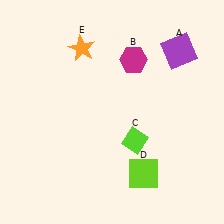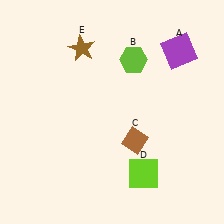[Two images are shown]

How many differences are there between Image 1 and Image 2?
There are 3 differences between the two images.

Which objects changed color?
B changed from magenta to lime. C changed from lime to brown. E changed from orange to brown.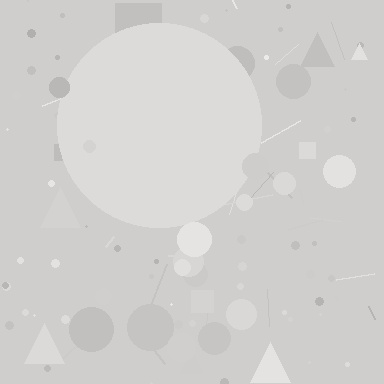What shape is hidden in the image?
A circle is hidden in the image.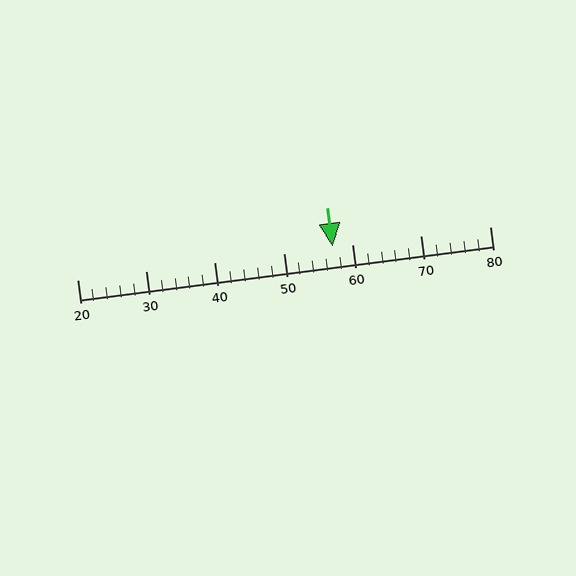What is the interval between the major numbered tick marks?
The major tick marks are spaced 10 units apart.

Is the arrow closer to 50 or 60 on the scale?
The arrow is closer to 60.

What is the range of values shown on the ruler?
The ruler shows values from 20 to 80.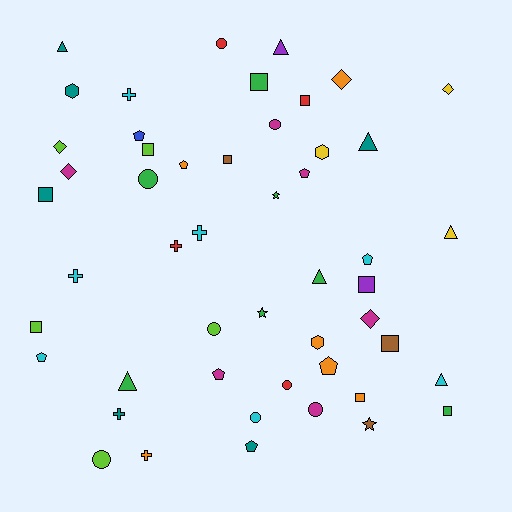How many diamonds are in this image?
There are 5 diamonds.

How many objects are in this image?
There are 50 objects.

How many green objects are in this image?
There are 7 green objects.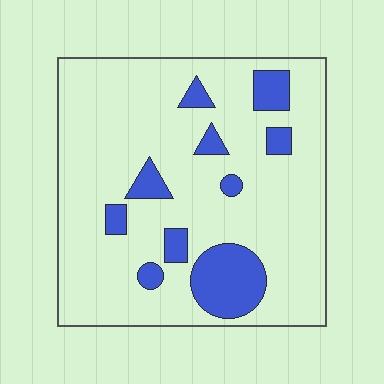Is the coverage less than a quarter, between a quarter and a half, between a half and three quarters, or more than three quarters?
Less than a quarter.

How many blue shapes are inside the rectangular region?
10.